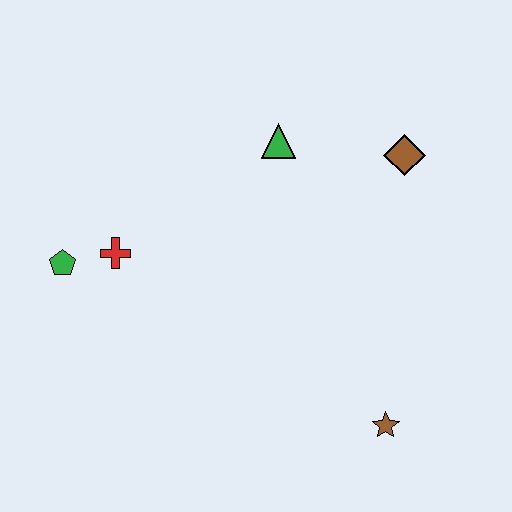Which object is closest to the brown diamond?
The green triangle is closest to the brown diamond.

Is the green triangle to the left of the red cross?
No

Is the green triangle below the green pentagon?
No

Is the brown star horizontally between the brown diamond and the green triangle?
Yes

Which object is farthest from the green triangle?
The brown star is farthest from the green triangle.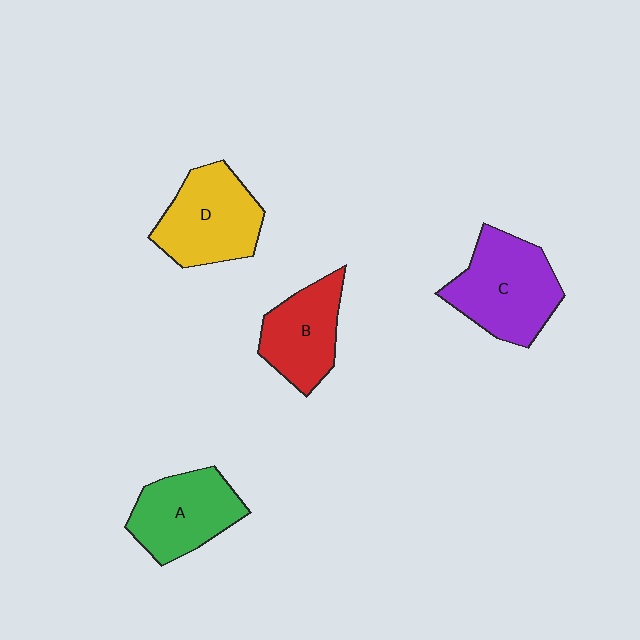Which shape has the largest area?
Shape C (purple).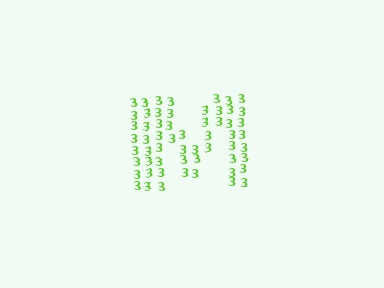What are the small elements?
The small elements are digit 3's.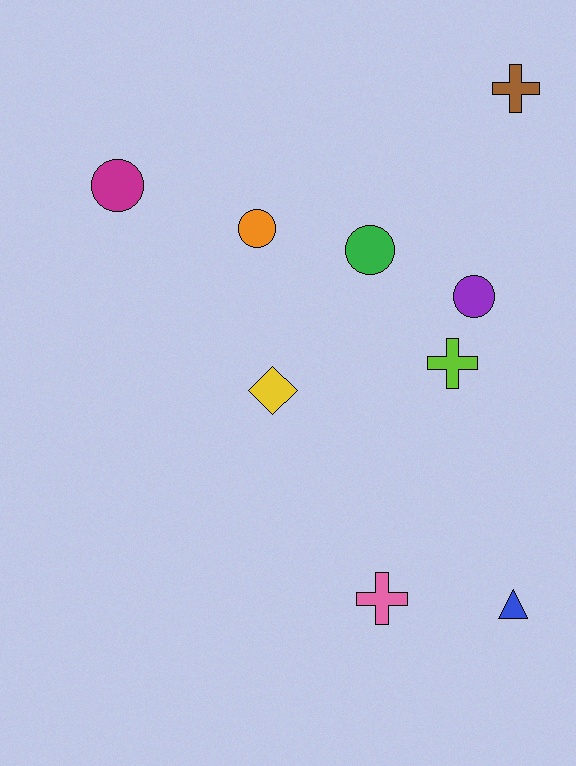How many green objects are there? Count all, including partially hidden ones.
There is 1 green object.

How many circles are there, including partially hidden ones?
There are 4 circles.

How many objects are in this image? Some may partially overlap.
There are 9 objects.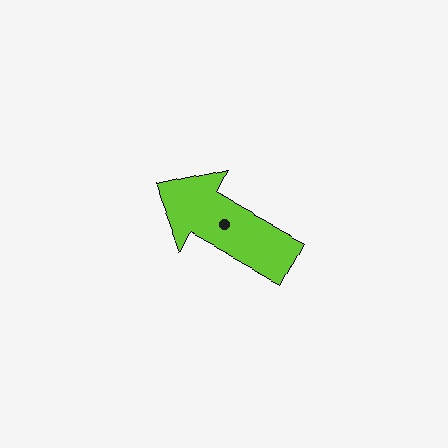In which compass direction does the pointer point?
Northwest.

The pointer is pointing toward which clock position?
Roughly 10 o'clock.